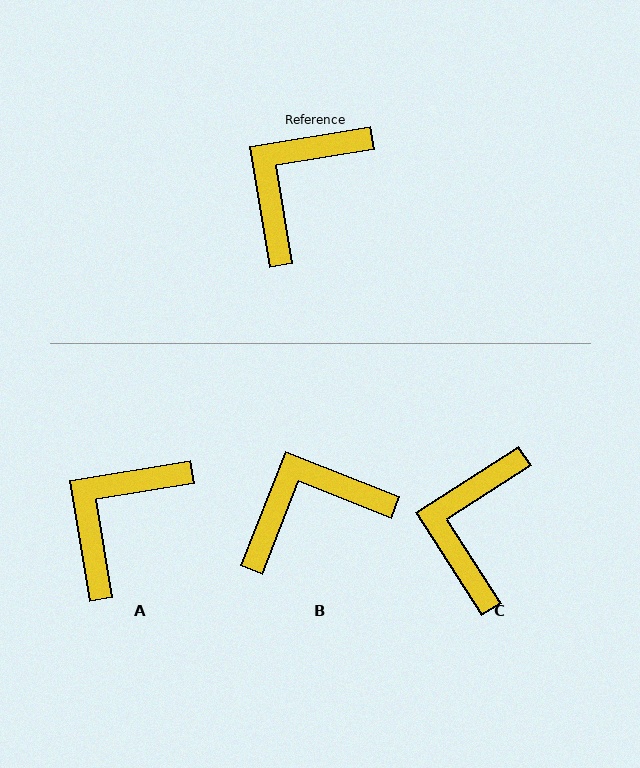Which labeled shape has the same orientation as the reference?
A.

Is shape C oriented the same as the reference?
No, it is off by about 23 degrees.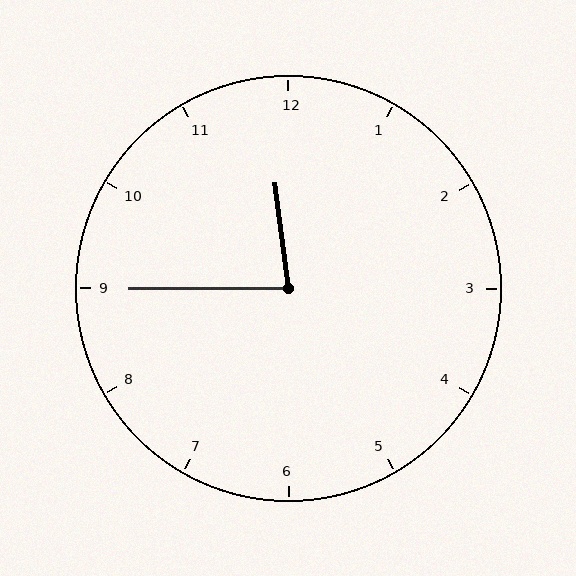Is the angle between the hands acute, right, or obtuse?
It is acute.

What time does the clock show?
11:45.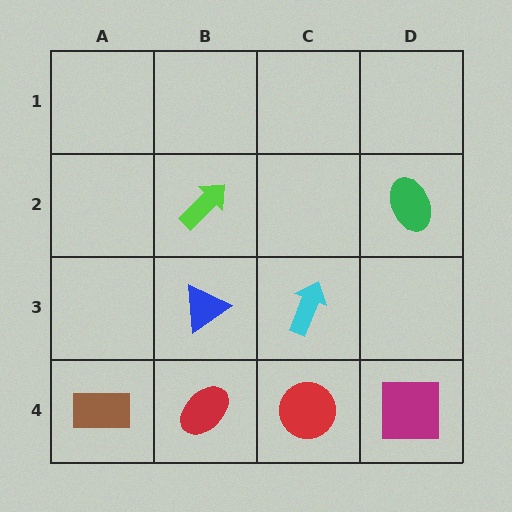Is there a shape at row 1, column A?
No, that cell is empty.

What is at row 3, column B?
A blue triangle.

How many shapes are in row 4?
4 shapes.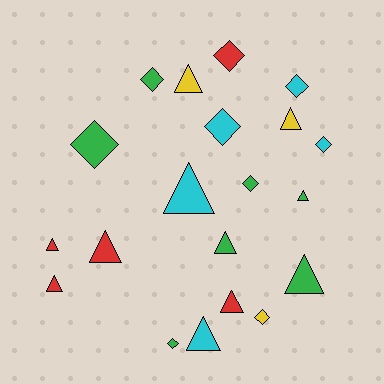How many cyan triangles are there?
There are 2 cyan triangles.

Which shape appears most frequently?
Triangle, with 11 objects.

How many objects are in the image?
There are 20 objects.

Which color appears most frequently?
Green, with 7 objects.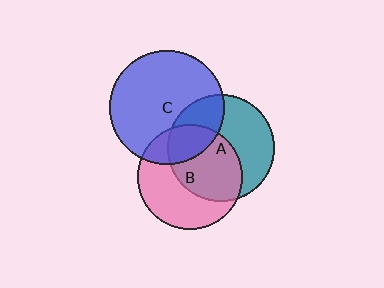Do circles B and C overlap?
Yes.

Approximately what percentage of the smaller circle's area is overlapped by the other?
Approximately 25%.